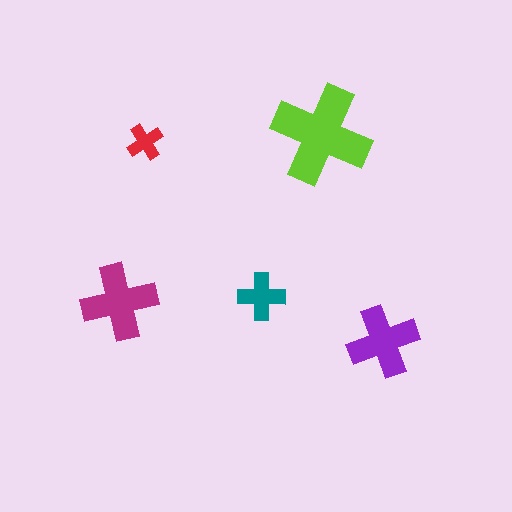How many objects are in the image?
There are 5 objects in the image.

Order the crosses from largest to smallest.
the lime one, the magenta one, the purple one, the teal one, the red one.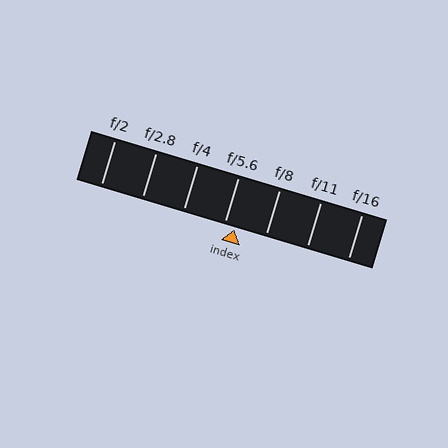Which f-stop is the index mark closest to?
The index mark is closest to f/5.6.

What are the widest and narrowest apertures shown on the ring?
The widest aperture shown is f/2 and the narrowest is f/16.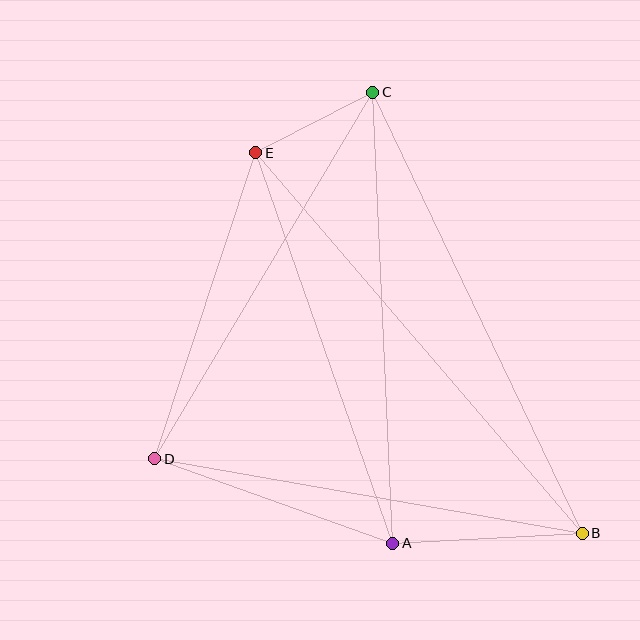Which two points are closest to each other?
Points C and E are closest to each other.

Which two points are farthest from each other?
Points B and E are farthest from each other.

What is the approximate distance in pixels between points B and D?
The distance between B and D is approximately 434 pixels.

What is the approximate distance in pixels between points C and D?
The distance between C and D is approximately 426 pixels.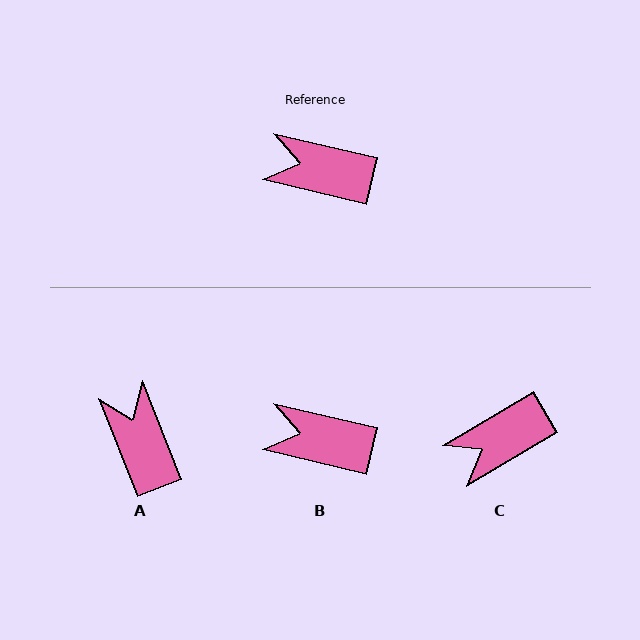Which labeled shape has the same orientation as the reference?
B.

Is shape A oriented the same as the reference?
No, it is off by about 55 degrees.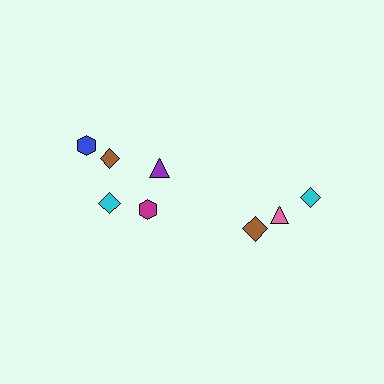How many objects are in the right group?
There are 3 objects.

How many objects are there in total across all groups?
There are 8 objects.